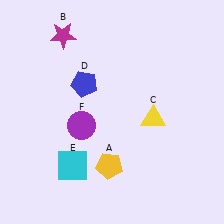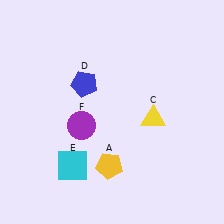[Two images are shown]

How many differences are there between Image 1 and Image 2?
There is 1 difference between the two images.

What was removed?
The magenta star (B) was removed in Image 2.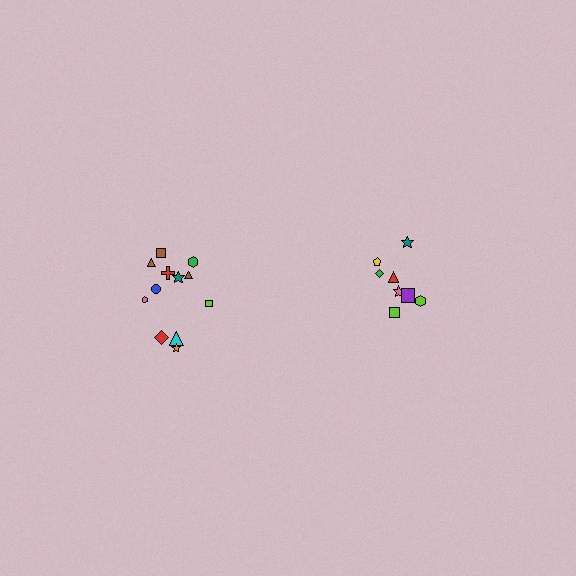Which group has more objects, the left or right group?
The left group.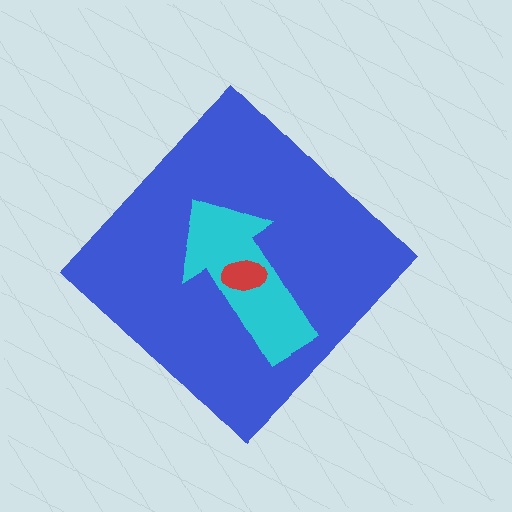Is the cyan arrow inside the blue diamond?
Yes.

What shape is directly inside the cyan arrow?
The red ellipse.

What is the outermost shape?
The blue diamond.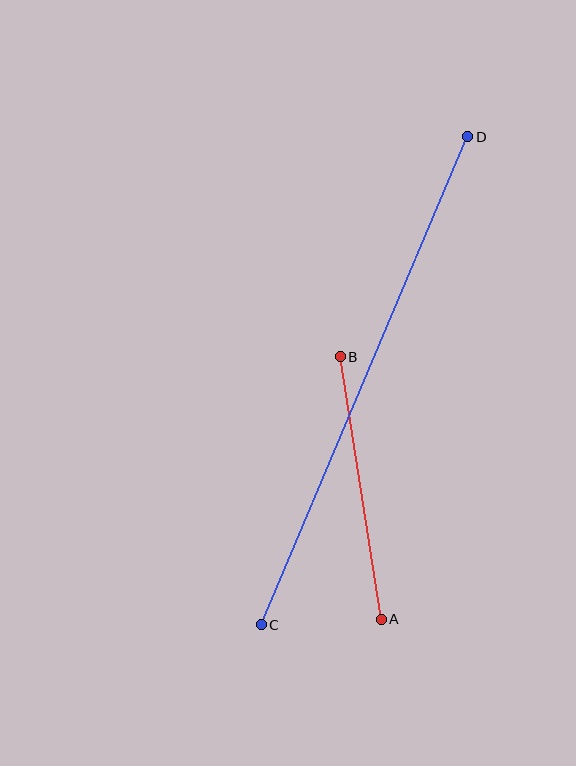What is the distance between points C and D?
The distance is approximately 530 pixels.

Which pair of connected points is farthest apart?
Points C and D are farthest apart.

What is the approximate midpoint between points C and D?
The midpoint is at approximately (365, 381) pixels.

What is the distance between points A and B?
The distance is approximately 266 pixels.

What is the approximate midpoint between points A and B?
The midpoint is at approximately (361, 488) pixels.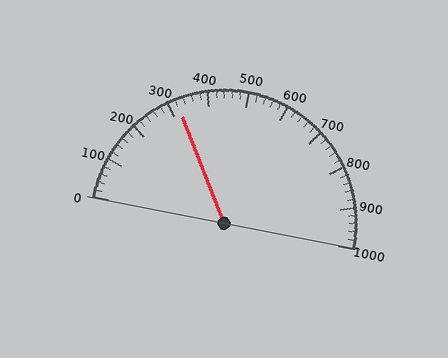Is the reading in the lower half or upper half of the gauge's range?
The reading is in the lower half of the range (0 to 1000).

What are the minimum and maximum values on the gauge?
The gauge ranges from 0 to 1000.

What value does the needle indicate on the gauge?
The needle indicates approximately 320.